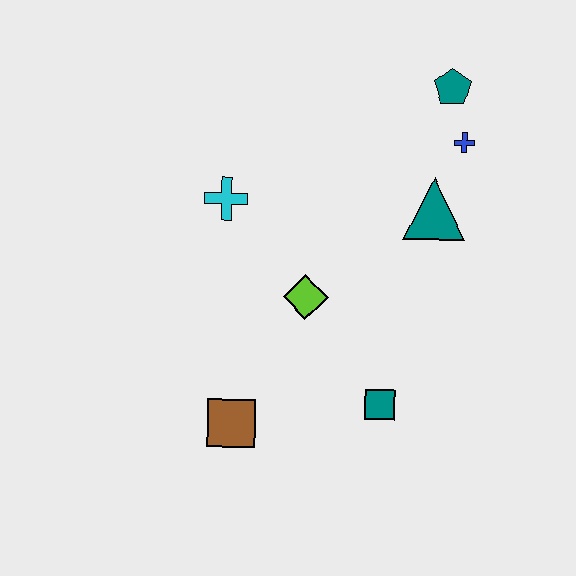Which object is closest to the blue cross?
The teal pentagon is closest to the blue cross.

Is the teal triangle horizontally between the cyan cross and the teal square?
No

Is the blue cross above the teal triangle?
Yes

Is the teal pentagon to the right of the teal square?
Yes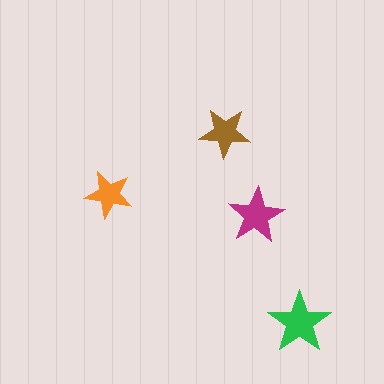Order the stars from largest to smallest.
the green one, the magenta one, the brown one, the orange one.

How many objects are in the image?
There are 4 objects in the image.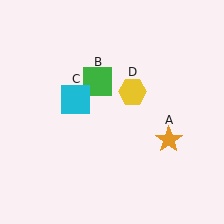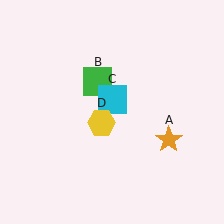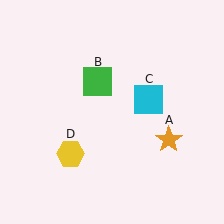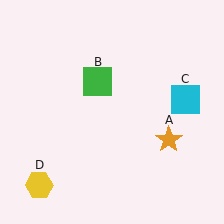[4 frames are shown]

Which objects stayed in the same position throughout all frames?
Orange star (object A) and green square (object B) remained stationary.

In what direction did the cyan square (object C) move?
The cyan square (object C) moved right.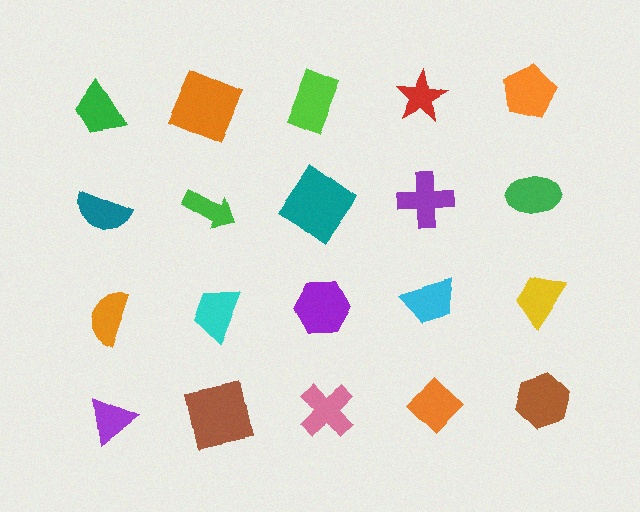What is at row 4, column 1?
A purple triangle.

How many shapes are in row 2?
5 shapes.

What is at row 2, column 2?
A green arrow.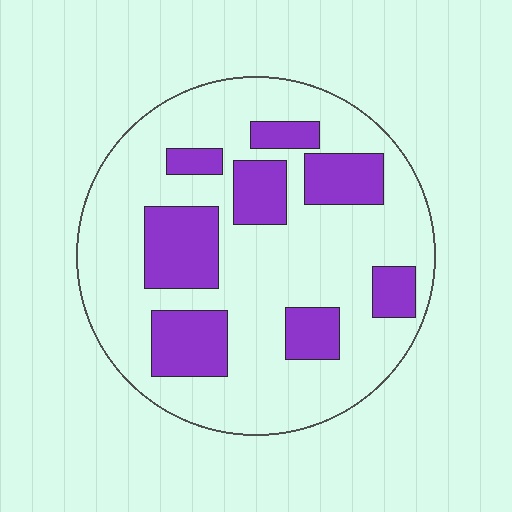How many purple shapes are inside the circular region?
8.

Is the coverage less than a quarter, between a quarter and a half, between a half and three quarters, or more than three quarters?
Between a quarter and a half.